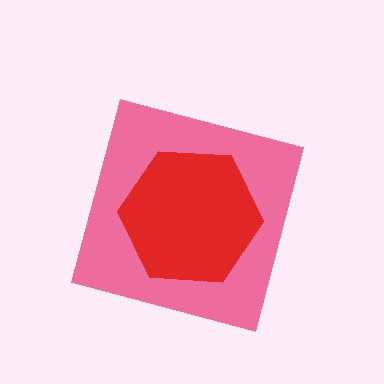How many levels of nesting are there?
2.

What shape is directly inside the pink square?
The red hexagon.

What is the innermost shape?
The red hexagon.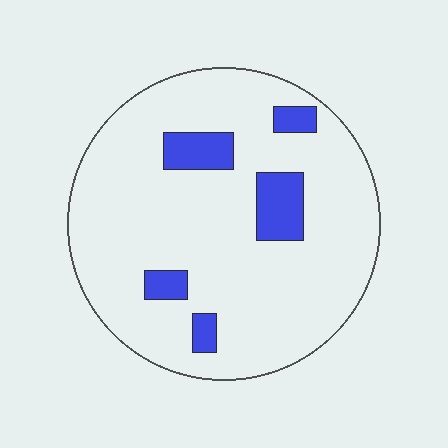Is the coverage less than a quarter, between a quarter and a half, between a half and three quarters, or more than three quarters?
Less than a quarter.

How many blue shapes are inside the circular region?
5.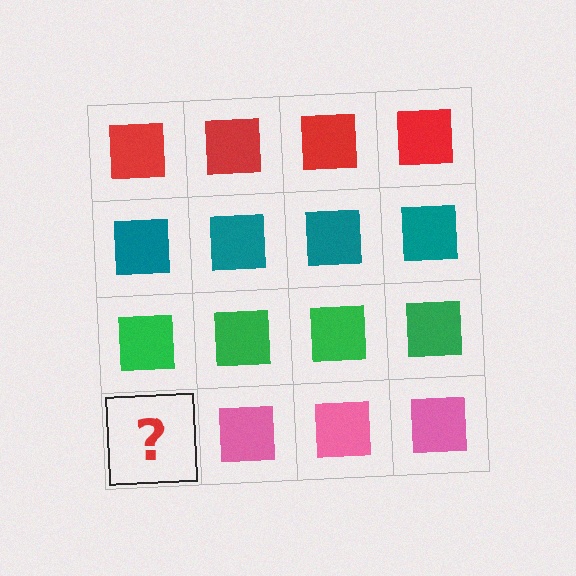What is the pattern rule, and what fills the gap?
The rule is that each row has a consistent color. The gap should be filled with a pink square.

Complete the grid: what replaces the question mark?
The question mark should be replaced with a pink square.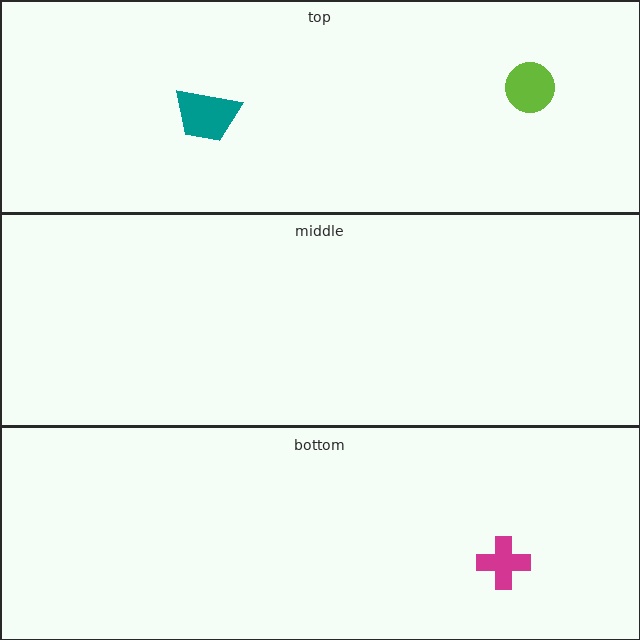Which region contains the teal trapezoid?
The top region.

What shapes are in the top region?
The lime circle, the teal trapezoid.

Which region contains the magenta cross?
The bottom region.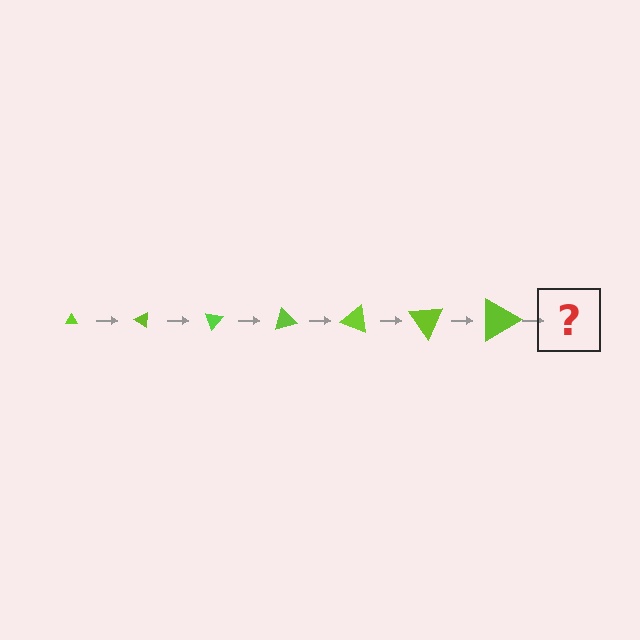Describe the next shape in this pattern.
It should be a triangle, larger than the previous one and rotated 245 degrees from the start.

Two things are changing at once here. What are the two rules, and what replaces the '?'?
The two rules are that the triangle grows larger each step and it rotates 35 degrees each step. The '?' should be a triangle, larger than the previous one and rotated 245 degrees from the start.